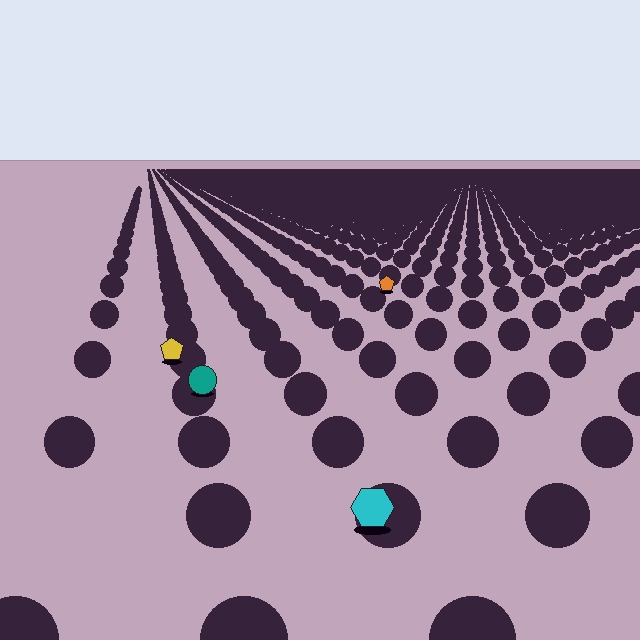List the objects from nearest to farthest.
From nearest to farthest: the cyan hexagon, the teal circle, the yellow pentagon, the orange pentagon.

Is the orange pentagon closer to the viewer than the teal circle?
No. The teal circle is closer — you can tell from the texture gradient: the ground texture is coarser near it.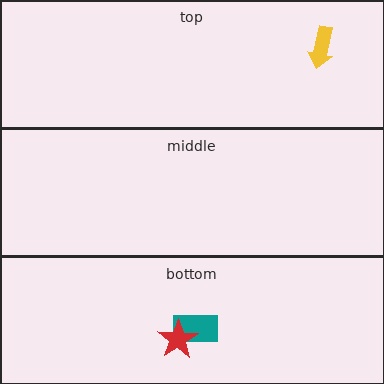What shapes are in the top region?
The yellow arrow.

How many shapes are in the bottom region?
2.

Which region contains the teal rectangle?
The bottom region.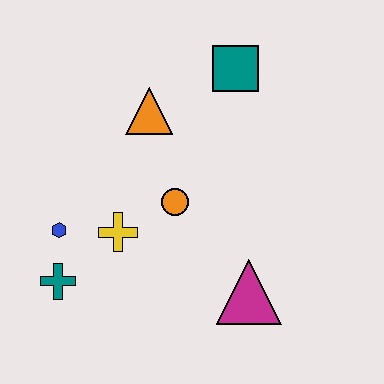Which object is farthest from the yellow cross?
The teal square is farthest from the yellow cross.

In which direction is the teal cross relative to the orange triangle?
The teal cross is below the orange triangle.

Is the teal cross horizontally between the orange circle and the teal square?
No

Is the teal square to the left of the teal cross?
No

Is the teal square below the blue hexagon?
No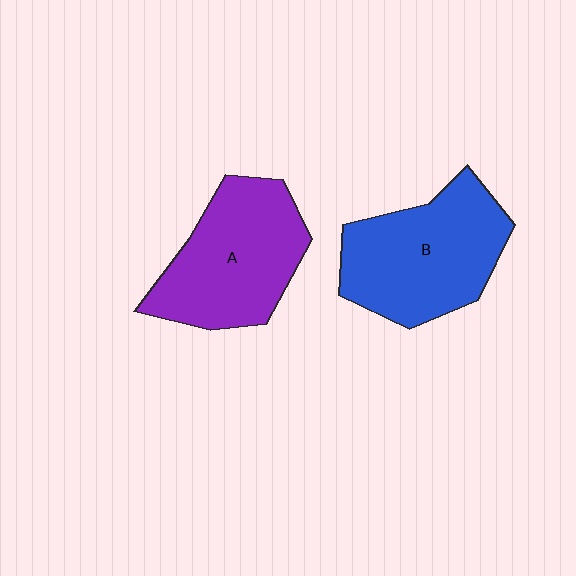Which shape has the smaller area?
Shape A (purple).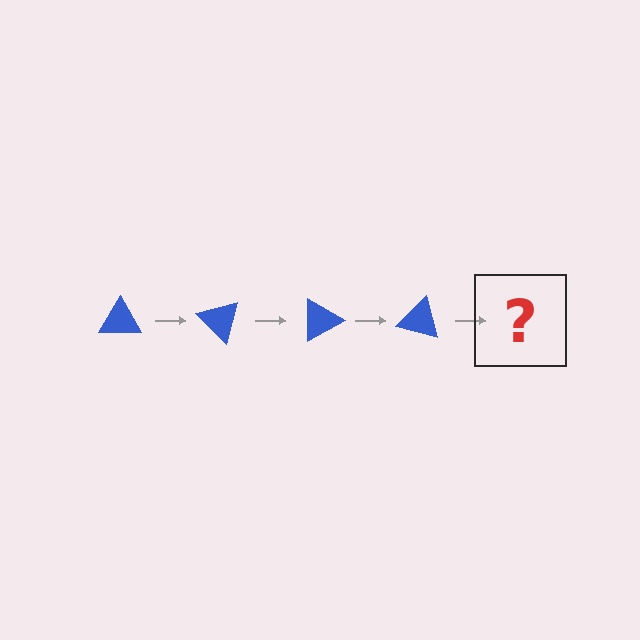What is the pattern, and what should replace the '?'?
The pattern is that the triangle rotates 45 degrees each step. The '?' should be a blue triangle rotated 180 degrees.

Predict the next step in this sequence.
The next step is a blue triangle rotated 180 degrees.